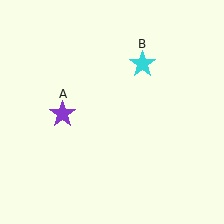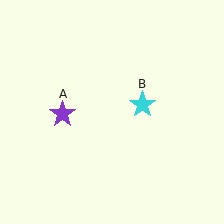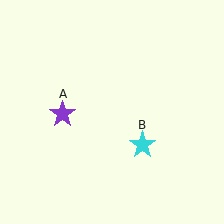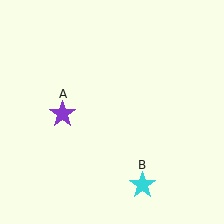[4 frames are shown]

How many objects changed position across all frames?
1 object changed position: cyan star (object B).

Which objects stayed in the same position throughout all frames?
Purple star (object A) remained stationary.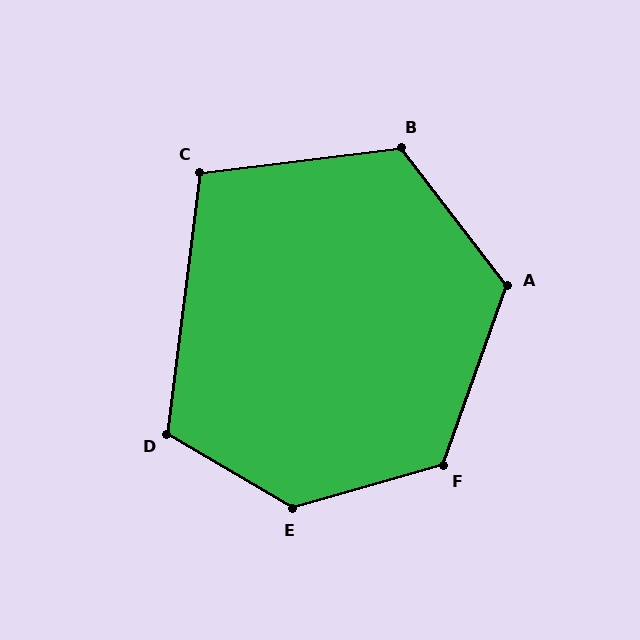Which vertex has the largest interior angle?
E, at approximately 133 degrees.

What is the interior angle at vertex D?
Approximately 114 degrees (obtuse).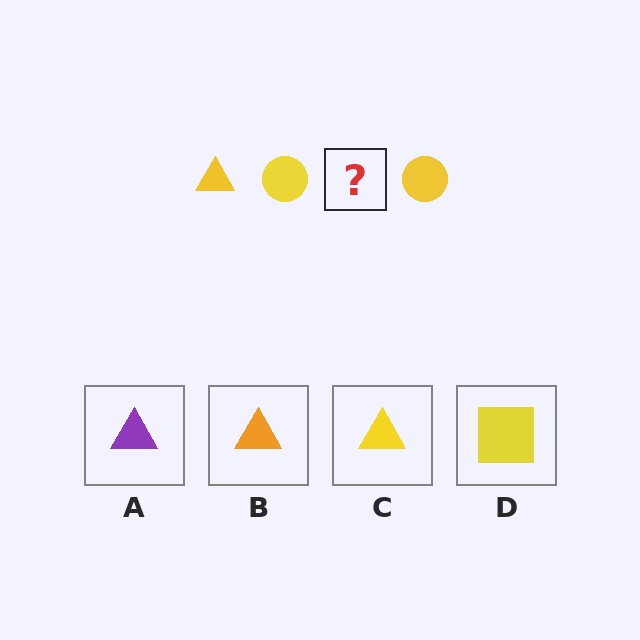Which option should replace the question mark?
Option C.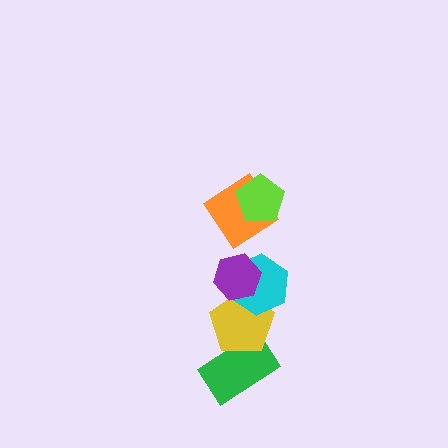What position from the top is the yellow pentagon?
The yellow pentagon is 5th from the top.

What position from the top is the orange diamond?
The orange diamond is 2nd from the top.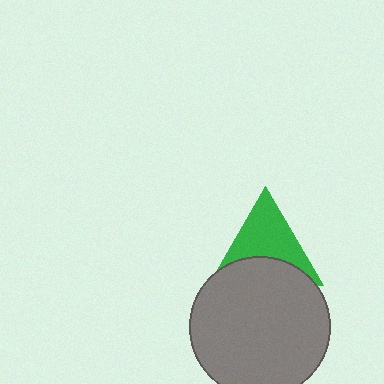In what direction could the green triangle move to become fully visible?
The green triangle could move up. That would shift it out from behind the gray circle entirely.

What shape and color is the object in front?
The object in front is a gray circle.